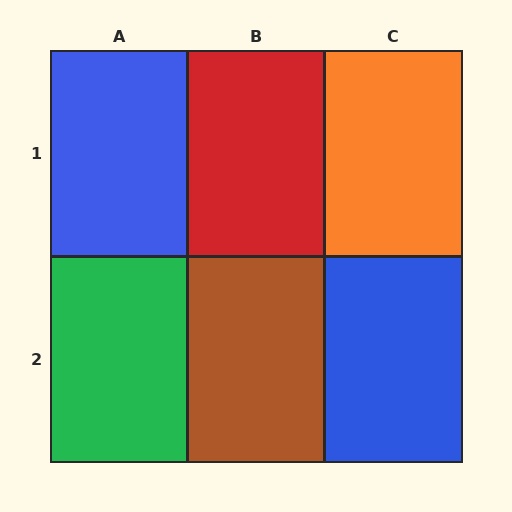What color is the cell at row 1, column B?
Red.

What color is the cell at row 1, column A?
Blue.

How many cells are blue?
2 cells are blue.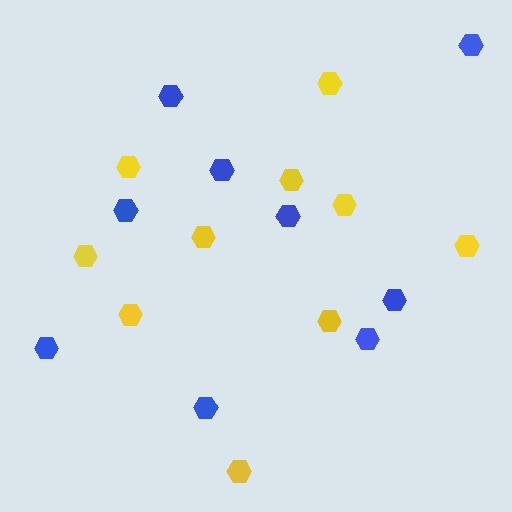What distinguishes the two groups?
There are 2 groups: one group of yellow hexagons (10) and one group of blue hexagons (9).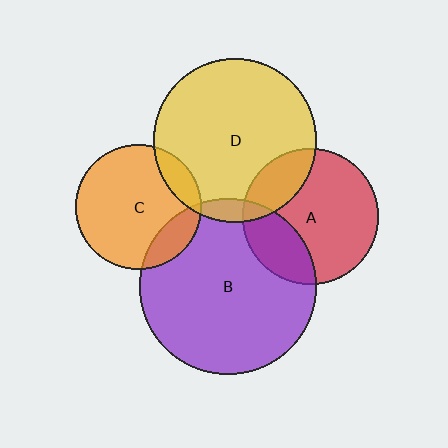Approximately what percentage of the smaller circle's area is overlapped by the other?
Approximately 15%.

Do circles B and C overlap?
Yes.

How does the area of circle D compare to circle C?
Approximately 1.7 times.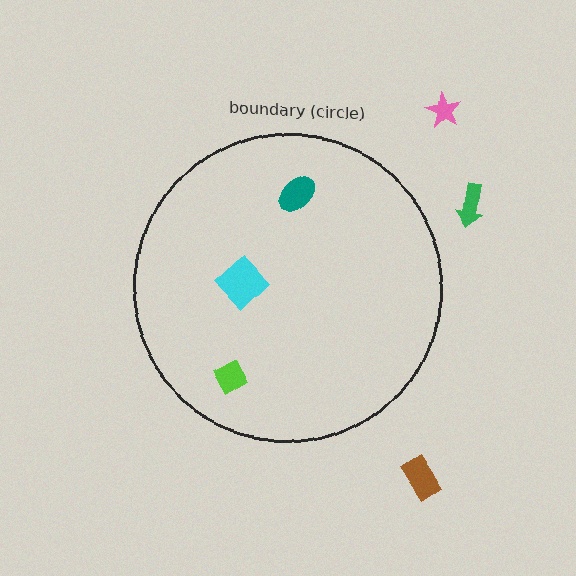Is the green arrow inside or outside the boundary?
Outside.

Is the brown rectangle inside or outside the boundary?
Outside.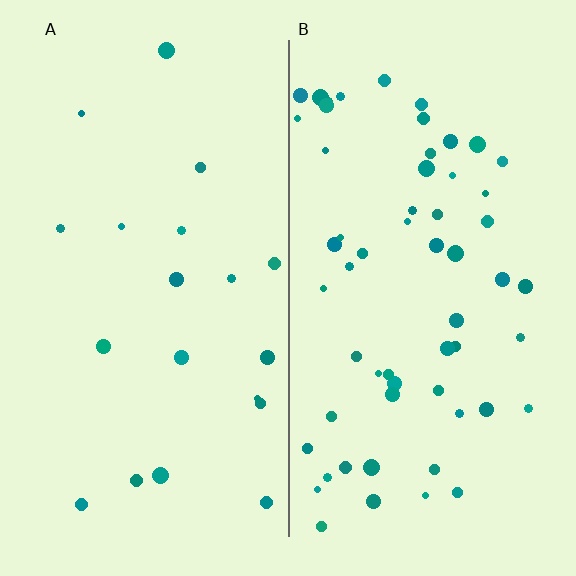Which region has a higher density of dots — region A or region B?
B (the right).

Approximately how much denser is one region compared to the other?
Approximately 3.0× — region B over region A.